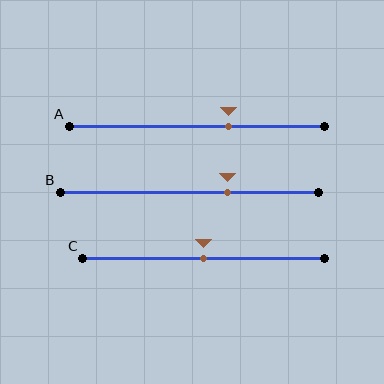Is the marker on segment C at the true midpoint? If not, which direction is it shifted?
Yes, the marker on segment C is at the true midpoint.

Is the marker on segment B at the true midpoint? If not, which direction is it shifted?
No, the marker on segment B is shifted to the right by about 15% of the segment length.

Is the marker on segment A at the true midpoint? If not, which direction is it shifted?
No, the marker on segment A is shifted to the right by about 13% of the segment length.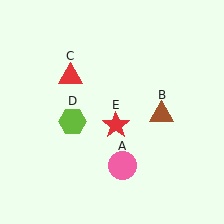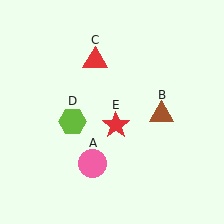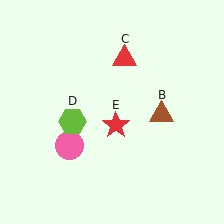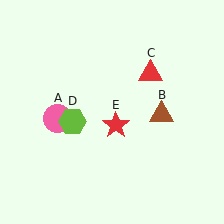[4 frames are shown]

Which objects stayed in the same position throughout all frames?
Brown triangle (object B) and lime hexagon (object D) and red star (object E) remained stationary.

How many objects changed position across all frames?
2 objects changed position: pink circle (object A), red triangle (object C).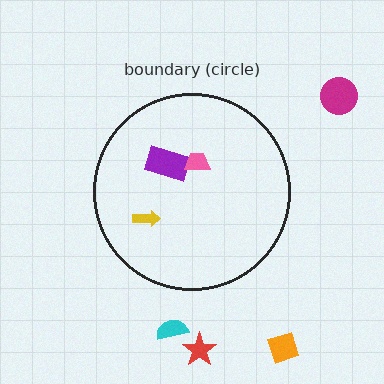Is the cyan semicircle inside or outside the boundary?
Outside.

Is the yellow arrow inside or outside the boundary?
Inside.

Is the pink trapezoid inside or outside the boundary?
Inside.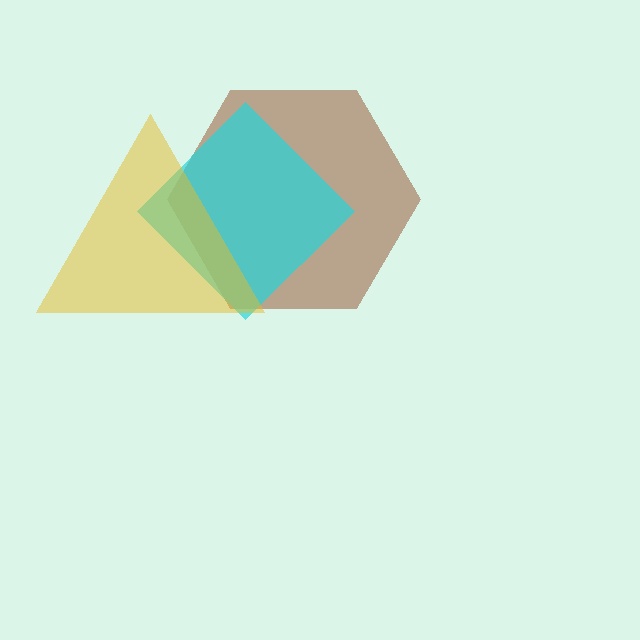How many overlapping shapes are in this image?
There are 3 overlapping shapes in the image.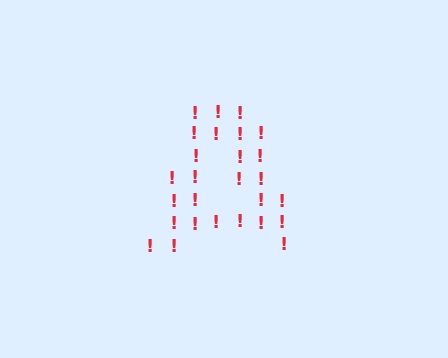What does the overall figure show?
The overall figure shows the letter A.